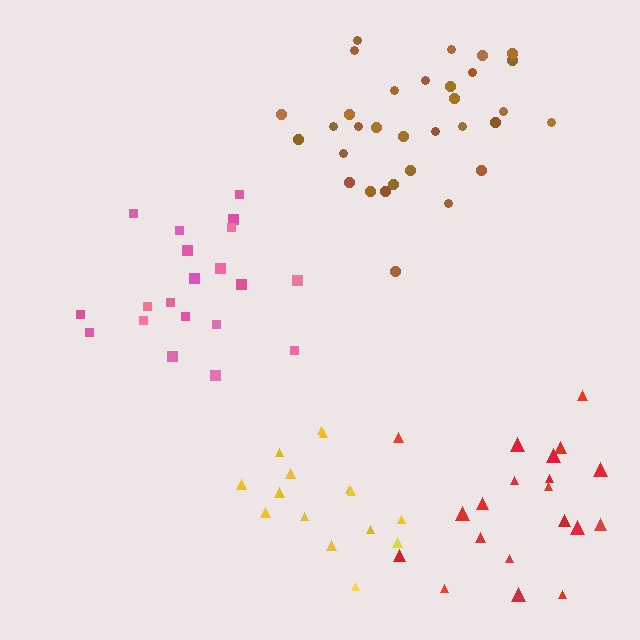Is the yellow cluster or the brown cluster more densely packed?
Brown.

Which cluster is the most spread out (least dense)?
Yellow.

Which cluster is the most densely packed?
Brown.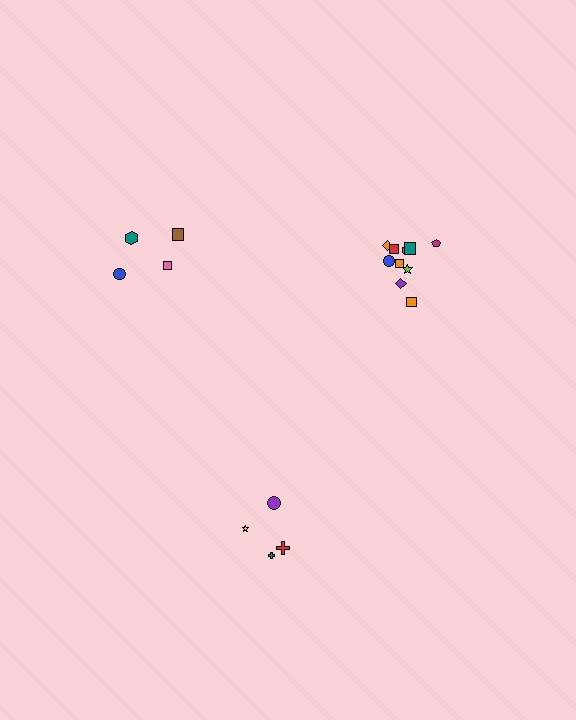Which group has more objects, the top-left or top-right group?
The top-right group.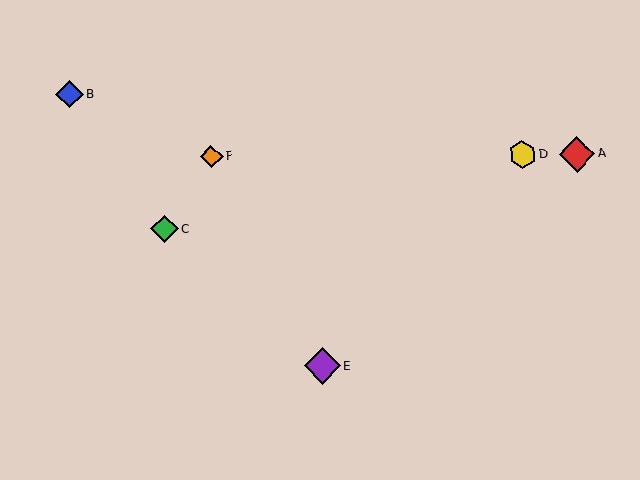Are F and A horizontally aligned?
Yes, both are at y≈156.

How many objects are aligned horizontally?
3 objects (A, D, F) are aligned horizontally.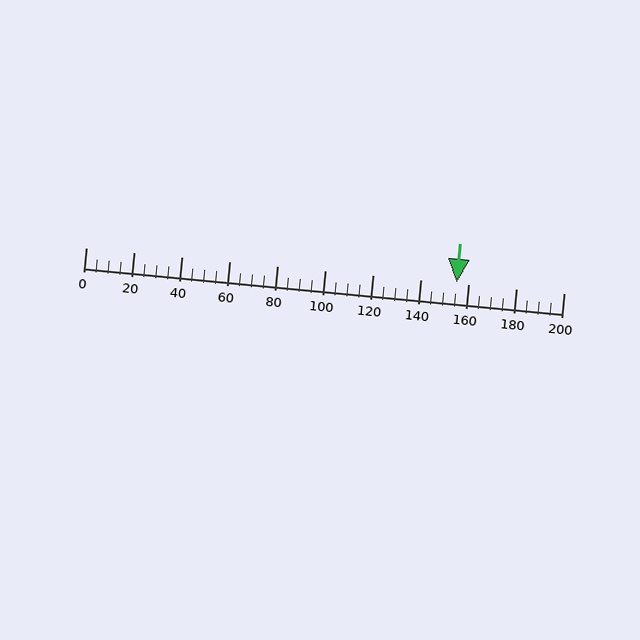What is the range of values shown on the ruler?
The ruler shows values from 0 to 200.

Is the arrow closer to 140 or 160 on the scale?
The arrow is closer to 160.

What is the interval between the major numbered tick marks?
The major tick marks are spaced 20 units apart.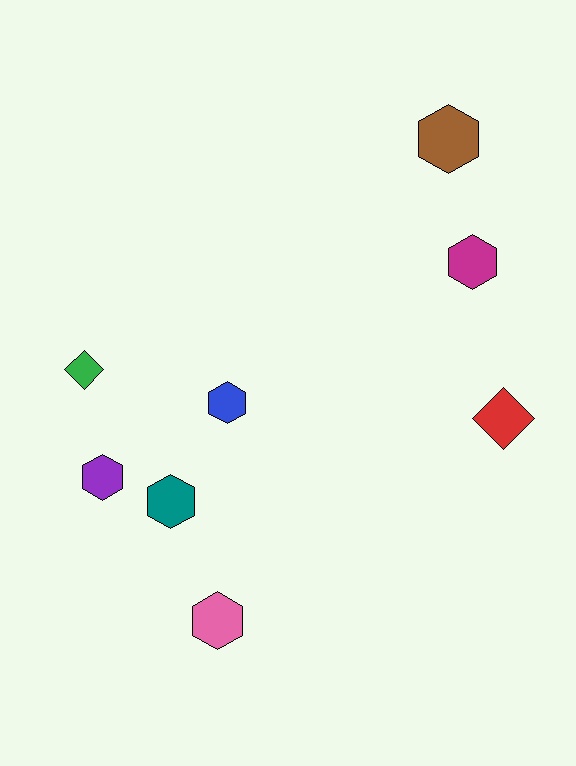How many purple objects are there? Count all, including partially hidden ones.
There is 1 purple object.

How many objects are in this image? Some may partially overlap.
There are 8 objects.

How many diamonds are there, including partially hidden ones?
There are 2 diamonds.